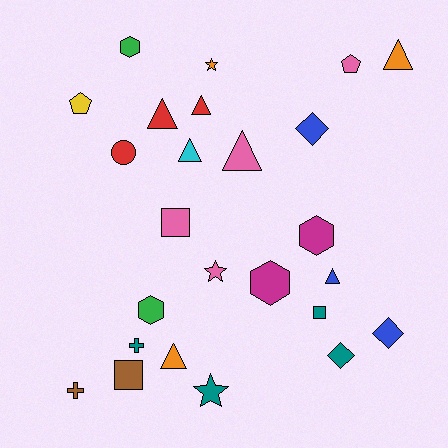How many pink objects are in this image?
There are 4 pink objects.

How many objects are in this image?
There are 25 objects.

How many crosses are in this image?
There are 2 crosses.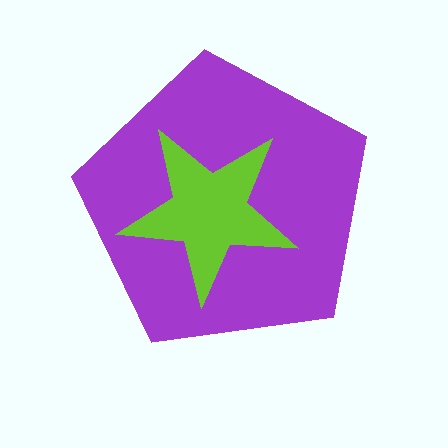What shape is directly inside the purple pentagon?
The lime star.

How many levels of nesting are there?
2.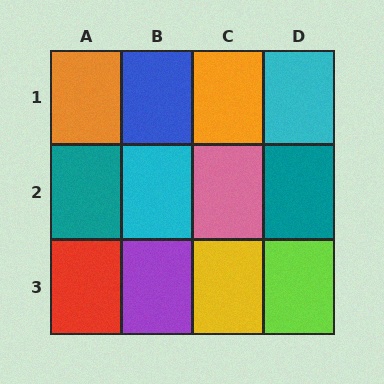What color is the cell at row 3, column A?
Red.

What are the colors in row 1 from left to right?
Orange, blue, orange, cyan.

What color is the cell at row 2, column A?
Teal.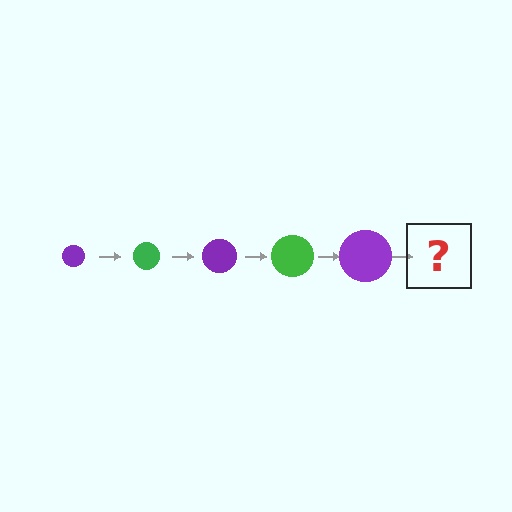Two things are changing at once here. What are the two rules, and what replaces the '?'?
The two rules are that the circle grows larger each step and the color cycles through purple and green. The '?' should be a green circle, larger than the previous one.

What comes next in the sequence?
The next element should be a green circle, larger than the previous one.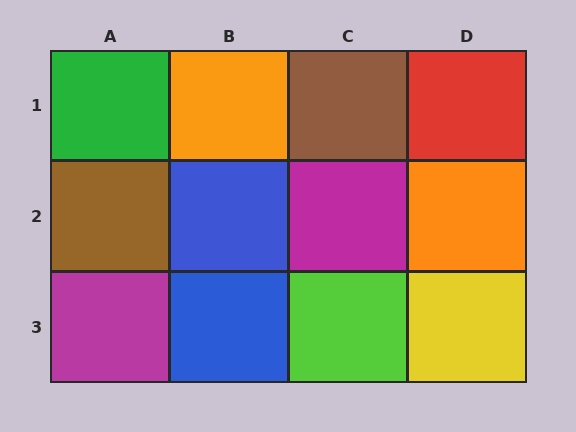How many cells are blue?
2 cells are blue.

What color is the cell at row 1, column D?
Red.